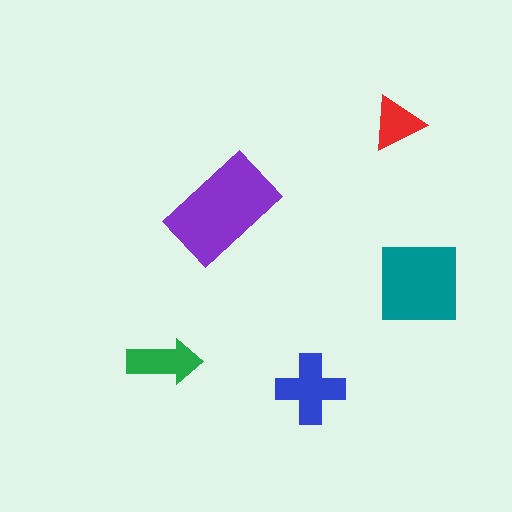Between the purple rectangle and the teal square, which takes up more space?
The purple rectangle.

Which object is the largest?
The purple rectangle.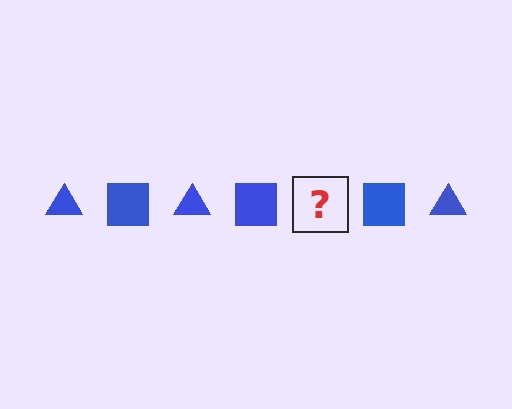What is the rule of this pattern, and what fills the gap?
The rule is that the pattern cycles through triangle, square shapes in blue. The gap should be filled with a blue triangle.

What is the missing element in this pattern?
The missing element is a blue triangle.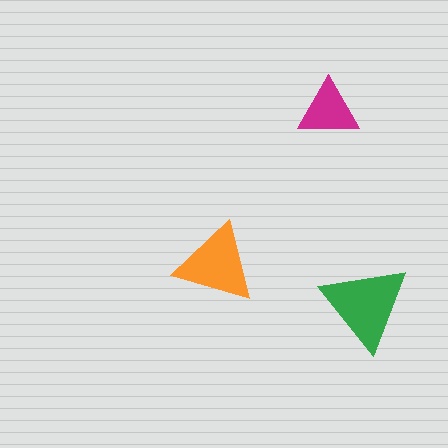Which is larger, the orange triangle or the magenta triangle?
The orange one.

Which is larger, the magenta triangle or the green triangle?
The green one.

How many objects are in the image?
There are 3 objects in the image.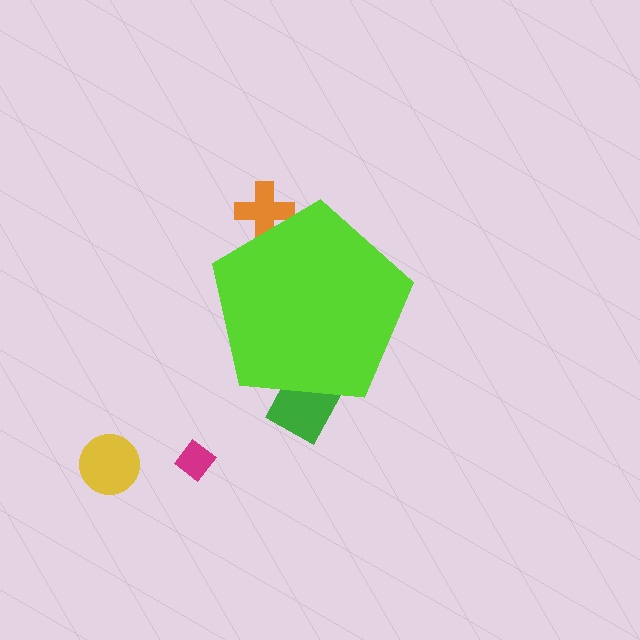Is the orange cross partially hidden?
Yes, the orange cross is partially hidden behind the lime pentagon.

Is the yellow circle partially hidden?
No, the yellow circle is fully visible.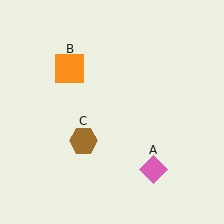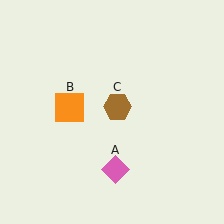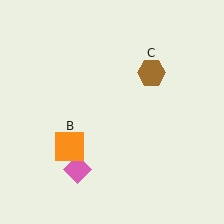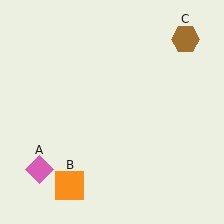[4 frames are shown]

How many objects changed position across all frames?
3 objects changed position: pink diamond (object A), orange square (object B), brown hexagon (object C).